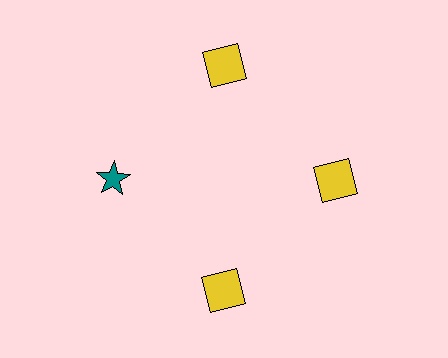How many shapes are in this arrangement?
There are 4 shapes arranged in a ring pattern.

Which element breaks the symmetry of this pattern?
The teal star at roughly the 9 o'clock position breaks the symmetry. All other shapes are yellow squares.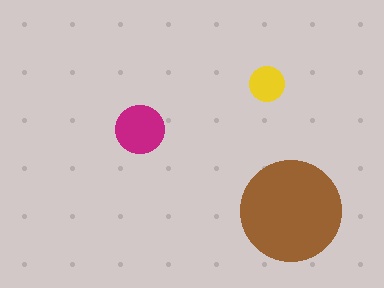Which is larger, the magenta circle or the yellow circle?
The magenta one.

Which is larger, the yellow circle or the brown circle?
The brown one.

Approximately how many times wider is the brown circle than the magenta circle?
About 2 times wider.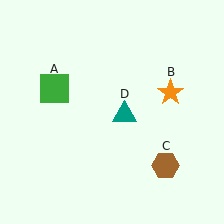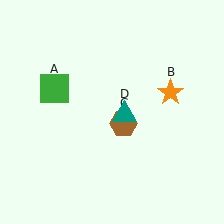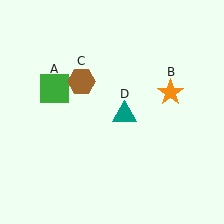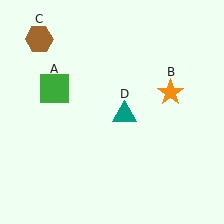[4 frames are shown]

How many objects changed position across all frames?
1 object changed position: brown hexagon (object C).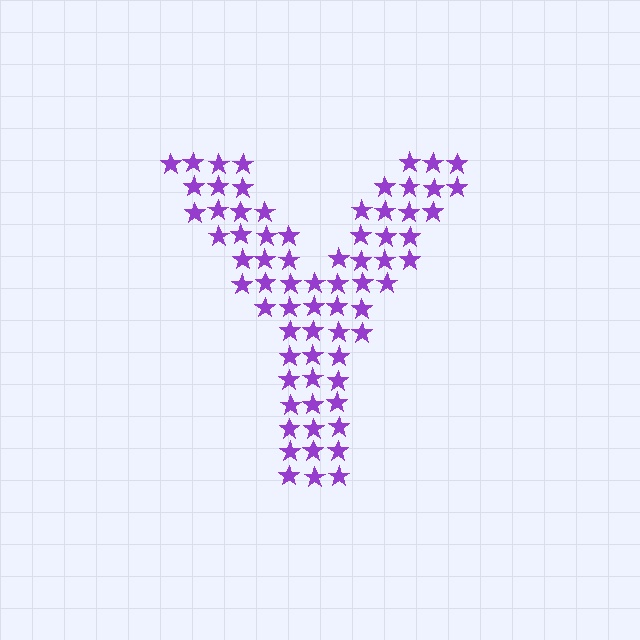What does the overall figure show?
The overall figure shows the letter Y.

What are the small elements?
The small elements are stars.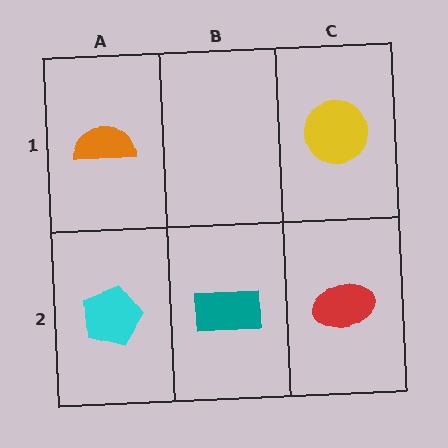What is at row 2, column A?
A cyan pentagon.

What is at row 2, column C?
A red ellipse.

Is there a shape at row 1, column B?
No, that cell is empty.